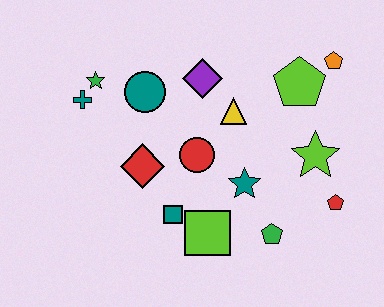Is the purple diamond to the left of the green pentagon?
Yes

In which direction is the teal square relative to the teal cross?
The teal square is below the teal cross.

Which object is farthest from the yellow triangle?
The teal cross is farthest from the yellow triangle.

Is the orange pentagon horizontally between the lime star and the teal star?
No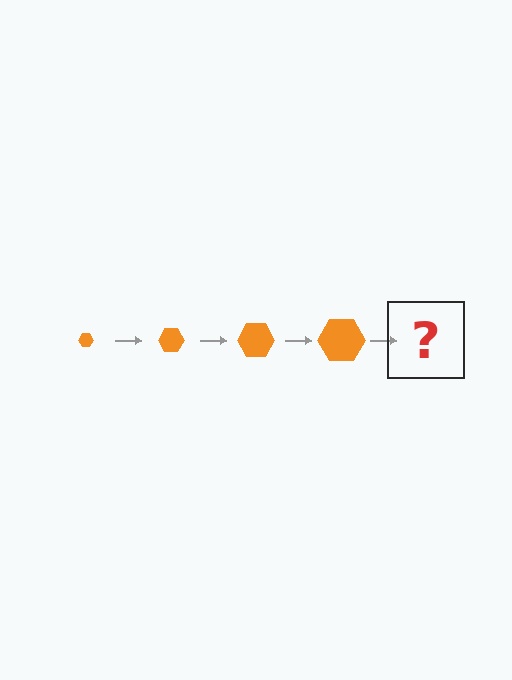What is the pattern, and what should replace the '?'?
The pattern is that the hexagon gets progressively larger each step. The '?' should be an orange hexagon, larger than the previous one.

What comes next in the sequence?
The next element should be an orange hexagon, larger than the previous one.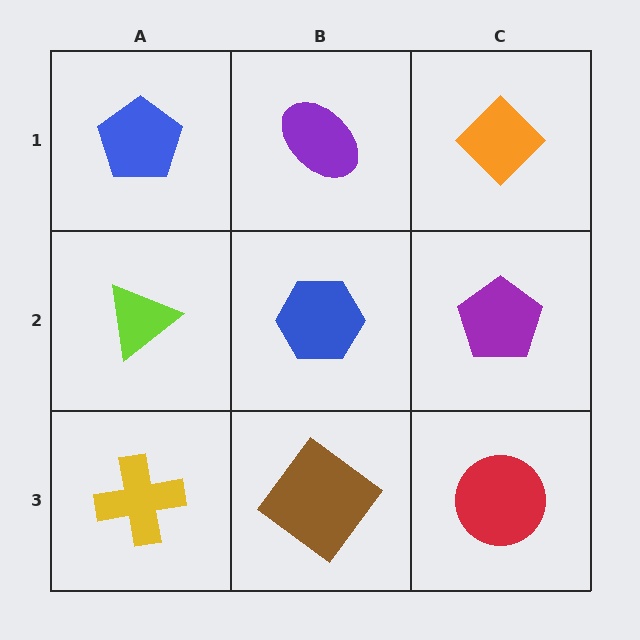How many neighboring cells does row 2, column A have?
3.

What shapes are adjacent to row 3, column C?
A purple pentagon (row 2, column C), a brown diamond (row 3, column B).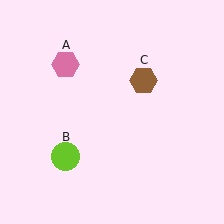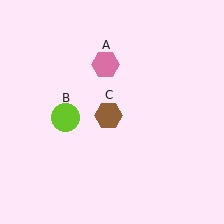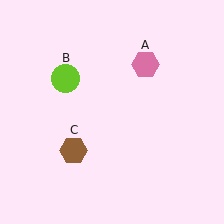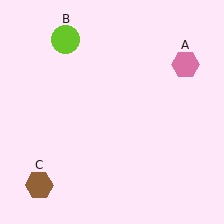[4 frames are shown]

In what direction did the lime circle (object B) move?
The lime circle (object B) moved up.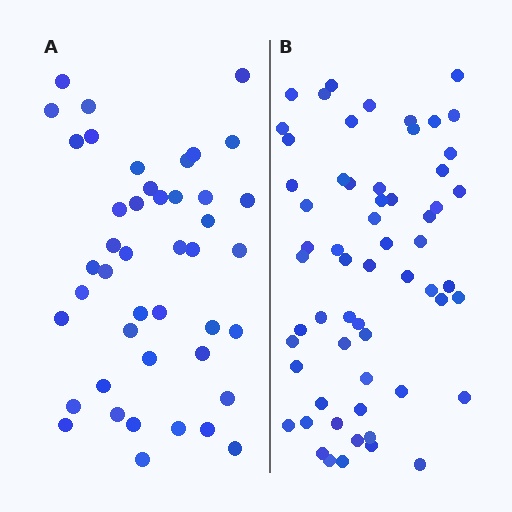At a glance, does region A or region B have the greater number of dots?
Region B (the right region) has more dots.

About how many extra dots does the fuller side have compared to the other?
Region B has approximately 15 more dots than region A.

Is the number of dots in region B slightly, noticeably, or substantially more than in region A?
Region B has noticeably more, but not dramatically so. The ratio is roughly 1.4 to 1.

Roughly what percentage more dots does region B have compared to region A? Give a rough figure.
About 35% more.